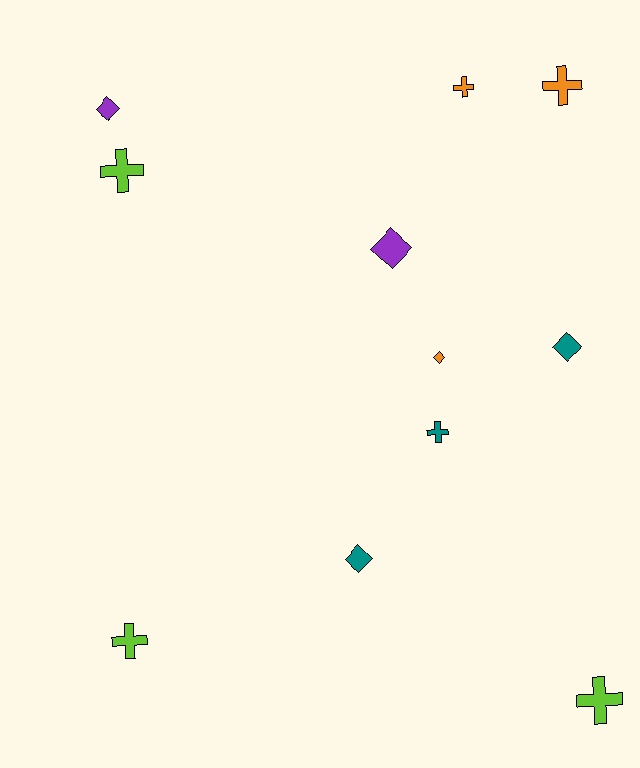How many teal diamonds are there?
There are 2 teal diamonds.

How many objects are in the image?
There are 11 objects.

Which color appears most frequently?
Lime, with 3 objects.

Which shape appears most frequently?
Cross, with 6 objects.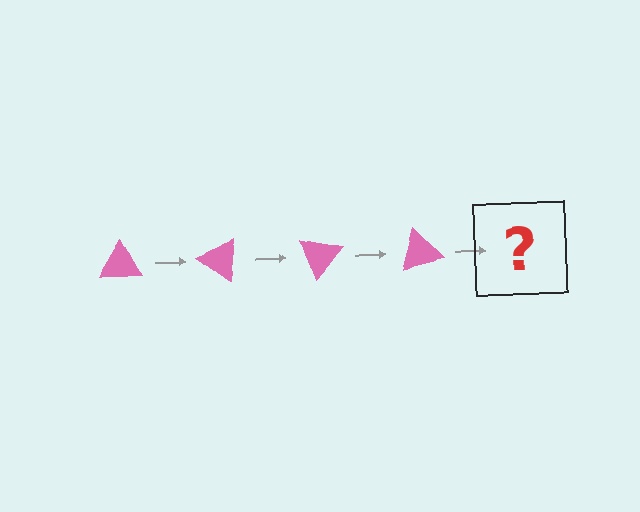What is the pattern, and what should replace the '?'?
The pattern is that the triangle rotates 35 degrees each step. The '?' should be a pink triangle rotated 140 degrees.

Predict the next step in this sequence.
The next step is a pink triangle rotated 140 degrees.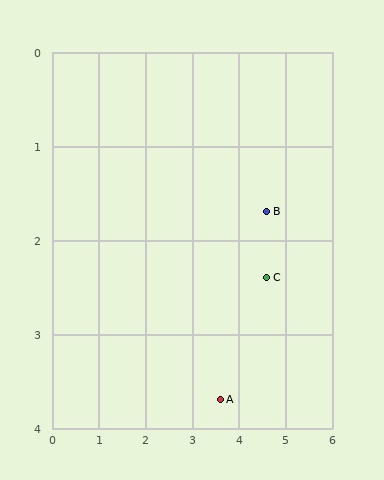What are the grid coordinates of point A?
Point A is at approximately (3.6, 3.7).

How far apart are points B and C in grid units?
Points B and C are about 0.7 grid units apart.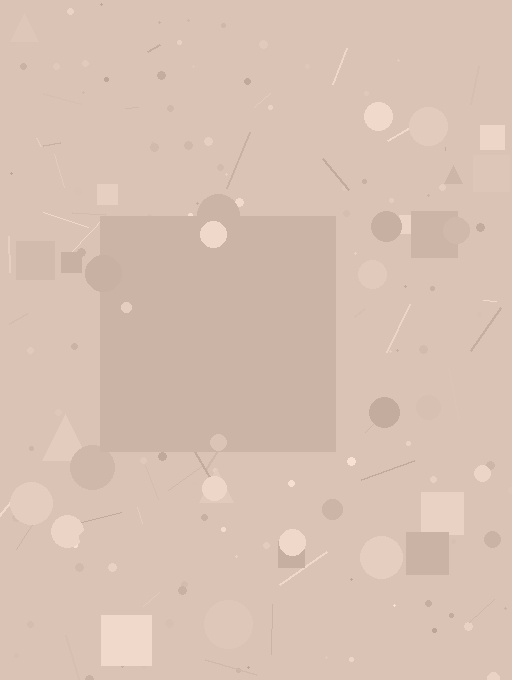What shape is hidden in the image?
A square is hidden in the image.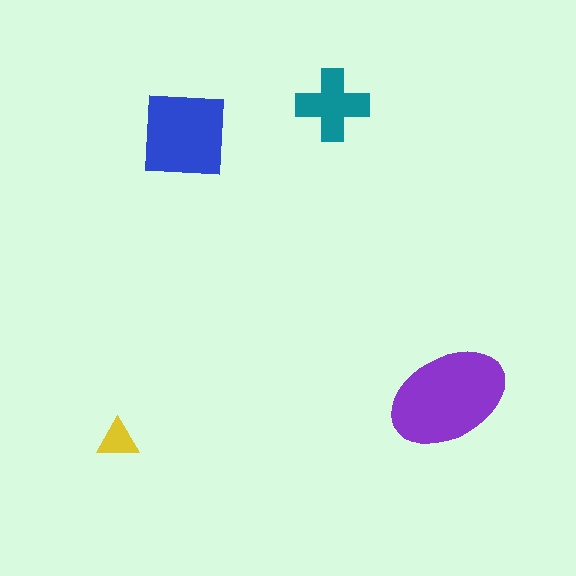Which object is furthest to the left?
The yellow triangle is leftmost.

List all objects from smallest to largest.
The yellow triangle, the teal cross, the blue square, the purple ellipse.